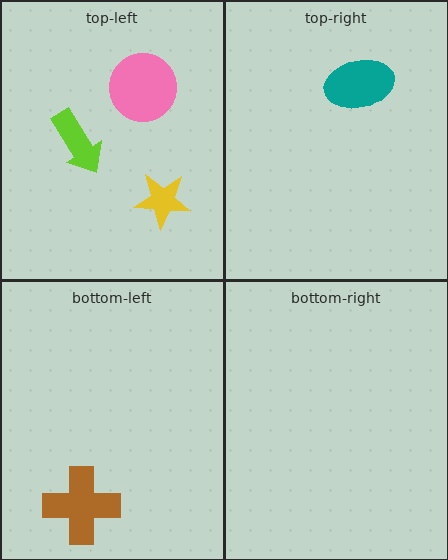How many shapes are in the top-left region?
3.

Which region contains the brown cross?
The bottom-left region.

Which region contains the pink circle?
The top-left region.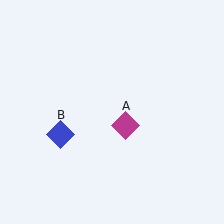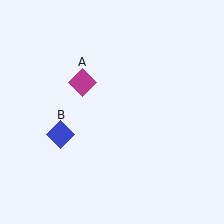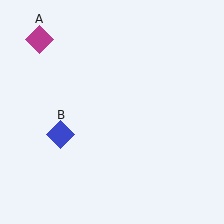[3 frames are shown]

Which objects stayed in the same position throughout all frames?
Blue diamond (object B) remained stationary.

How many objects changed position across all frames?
1 object changed position: magenta diamond (object A).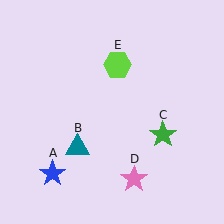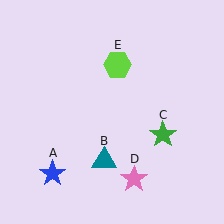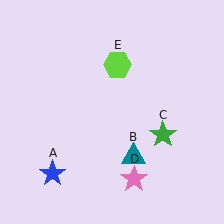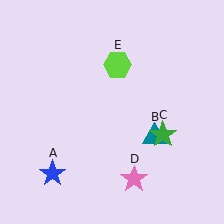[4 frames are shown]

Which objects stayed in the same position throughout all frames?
Blue star (object A) and green star (object C) and pink star (object D) and lime hexagon (object E) remained stationary.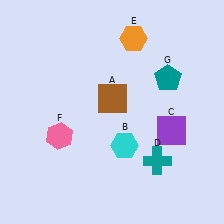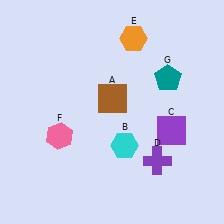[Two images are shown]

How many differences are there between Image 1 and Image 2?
There is 1 difference between the two images.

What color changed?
The cross (D) changed from teal in Image 1 to purple in Image 2.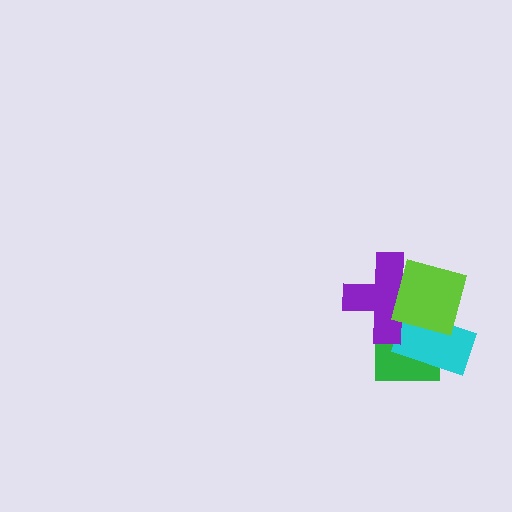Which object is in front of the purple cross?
The lime diamond is in front of the purple cross.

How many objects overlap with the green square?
3 objects overlap with the green square.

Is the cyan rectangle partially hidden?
Yes, it is partially covered by another shape.